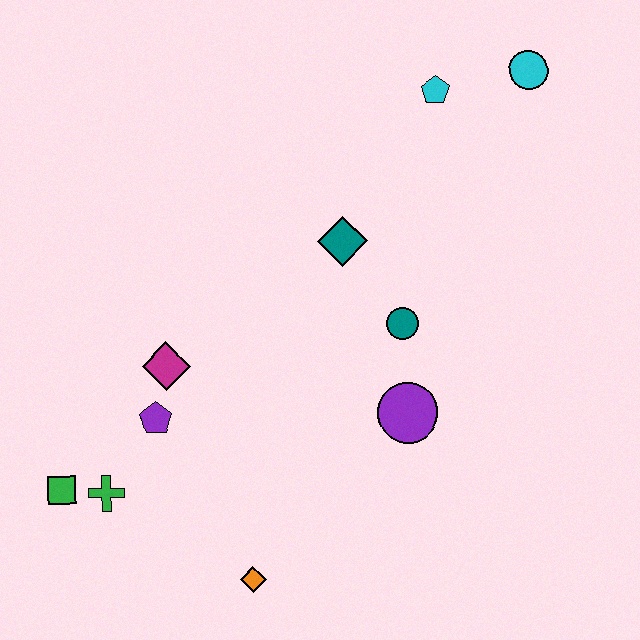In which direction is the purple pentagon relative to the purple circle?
The purple pentagon is to the left of the purple circle.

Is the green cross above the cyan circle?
No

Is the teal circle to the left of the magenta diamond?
No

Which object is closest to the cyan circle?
The cyan pentagon is closest to the cyan circle.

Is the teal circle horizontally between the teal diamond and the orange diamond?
No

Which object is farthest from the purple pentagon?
The cyan circle is farthest from the purple pentagon.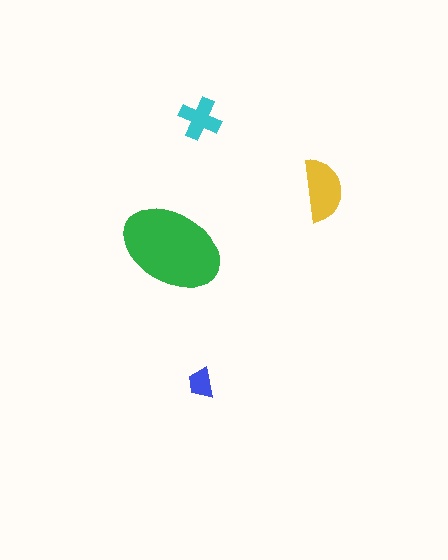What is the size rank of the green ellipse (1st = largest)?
1st.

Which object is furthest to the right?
The yellow semicircle is rightmost.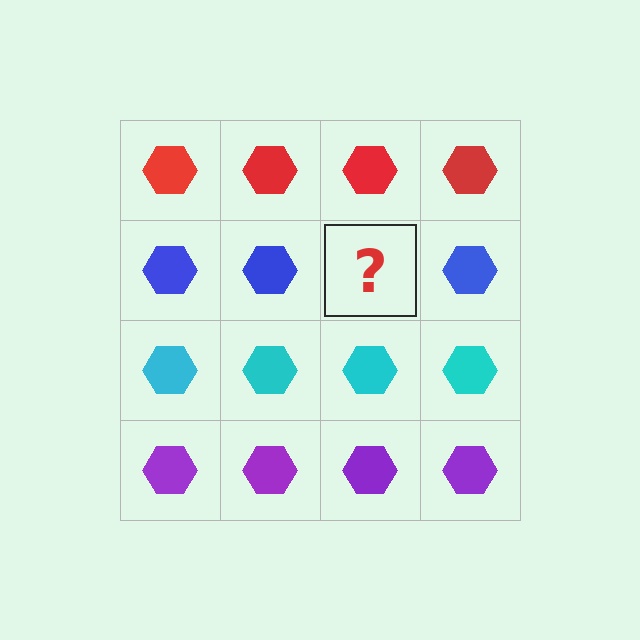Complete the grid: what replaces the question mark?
The question mark should be replaced with a blue hexagon.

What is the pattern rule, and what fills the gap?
The rule is that each row has a consistent color. The gap should be filled with a blue hexagon.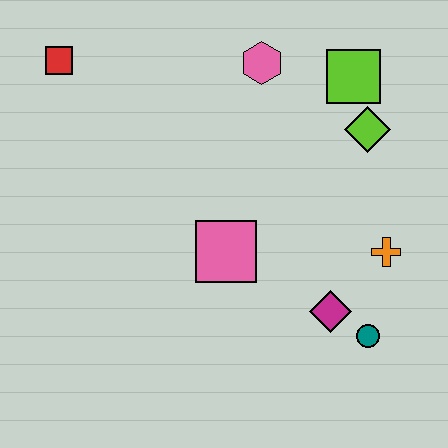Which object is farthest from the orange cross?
The red square is farthest from the orange cross.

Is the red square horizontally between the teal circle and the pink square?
No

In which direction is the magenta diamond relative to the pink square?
The magenta diamond is to the right of the pink square.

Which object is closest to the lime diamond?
The lime square is closest to the lime diamond.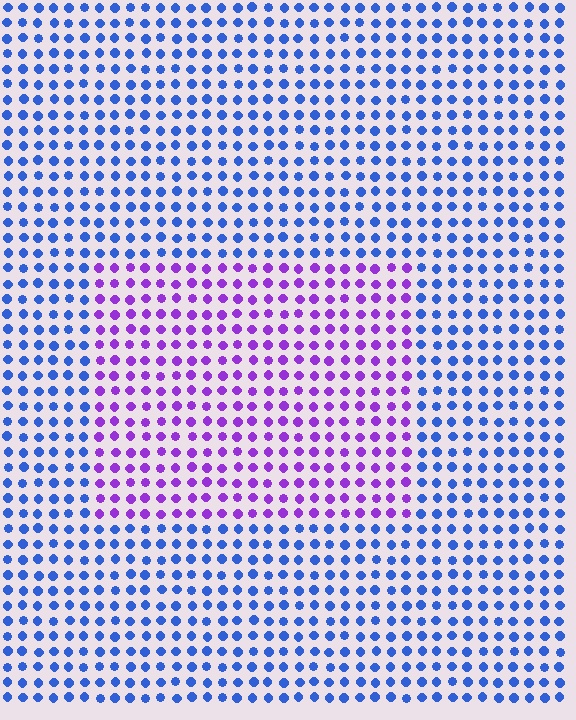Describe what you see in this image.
The image is filled with small blue elements in a uniform arrangement. A rectangle-shaped region is visible where the elements are tinted to a slightly different hue, forming a subtle color boundary.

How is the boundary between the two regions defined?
The boundary is defined purely by a slight shift in hue (about 54 degrees). Spacing, size, and orientation are identical on both sides.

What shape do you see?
I see a rectangle.